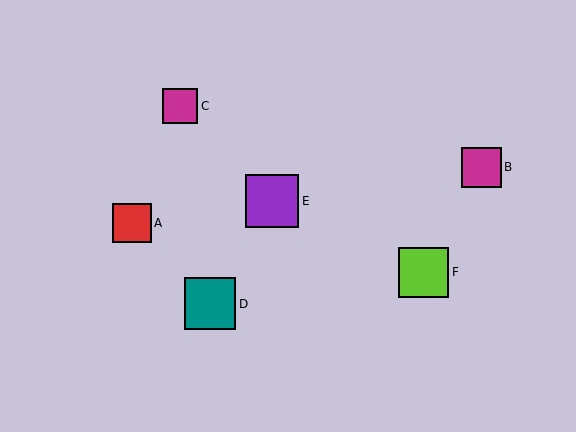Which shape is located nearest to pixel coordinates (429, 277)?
The lime square (labeled F) at (424, 272) is nearest to that location.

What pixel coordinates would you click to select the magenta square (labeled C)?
Click at (180, 106) to select the magenta square C.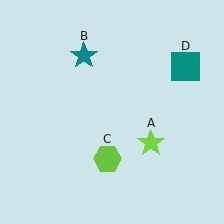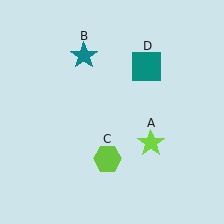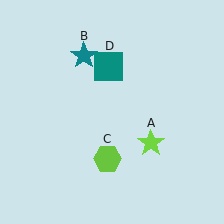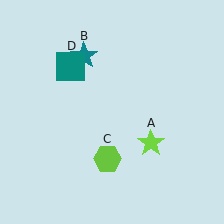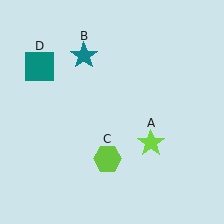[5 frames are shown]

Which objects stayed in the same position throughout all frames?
Lime star (object A) and teal star (object B) and lime hexagon (object C) remained stationary.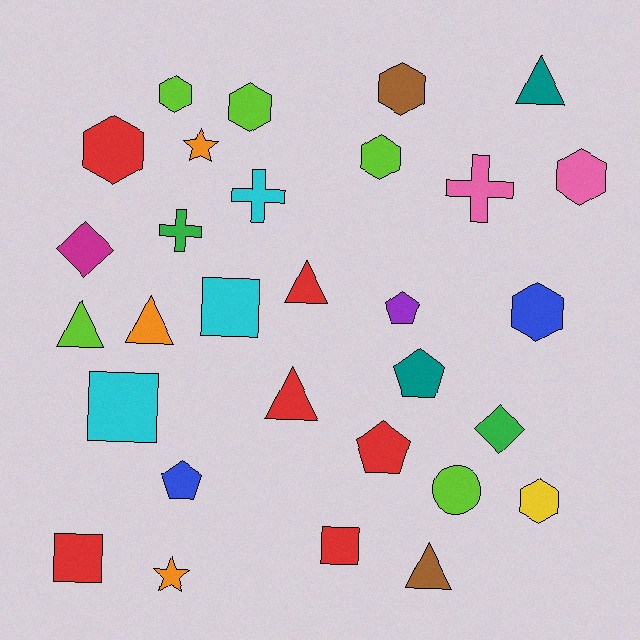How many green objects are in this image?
There are 2 green objects.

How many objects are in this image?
There are 30 objects.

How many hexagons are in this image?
There are 8 hexagons.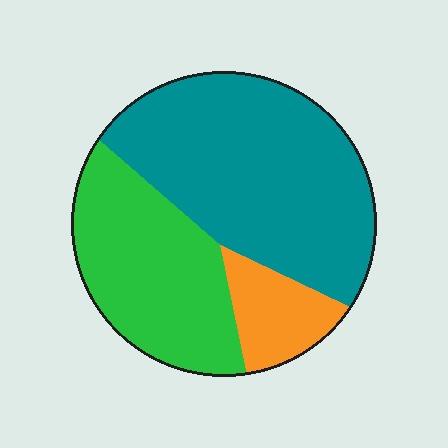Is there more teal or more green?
Teal.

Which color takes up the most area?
Teal, at roughly 55%.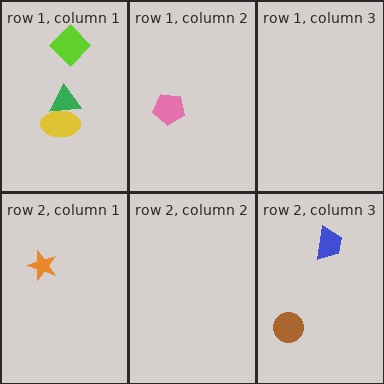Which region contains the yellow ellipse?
The row 1, column 1 region.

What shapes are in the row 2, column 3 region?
The brown circle, the blue trapezoid.